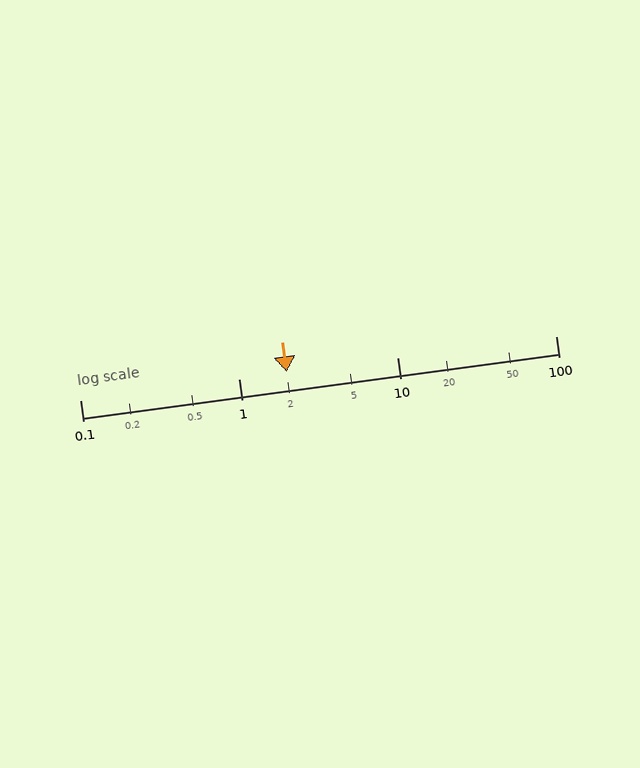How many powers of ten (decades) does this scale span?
The scale spans 3 decades, from 0.1 to 100.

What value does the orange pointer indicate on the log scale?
The pointer indicates approximately 2.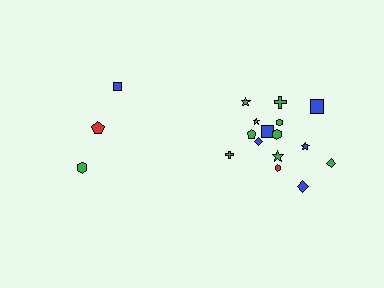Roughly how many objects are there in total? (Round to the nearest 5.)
Roughly 20 objects in total.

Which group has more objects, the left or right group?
The right group.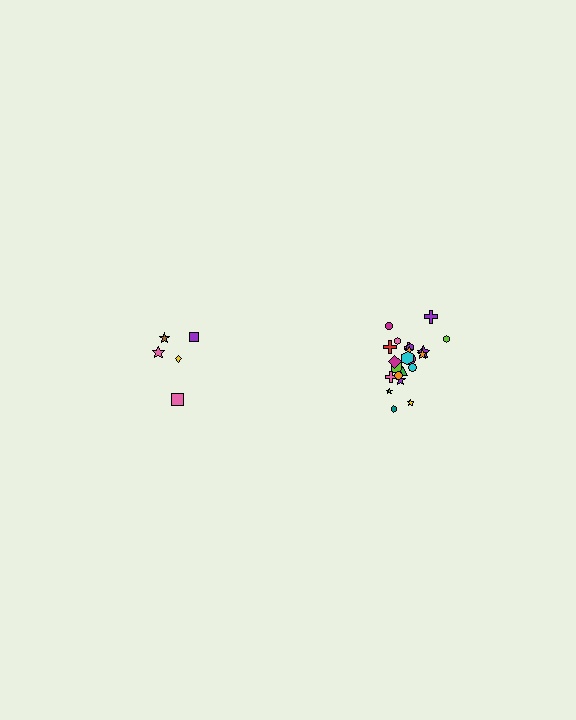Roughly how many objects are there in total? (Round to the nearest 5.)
Roughly 25 objects in total.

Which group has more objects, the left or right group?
The right group.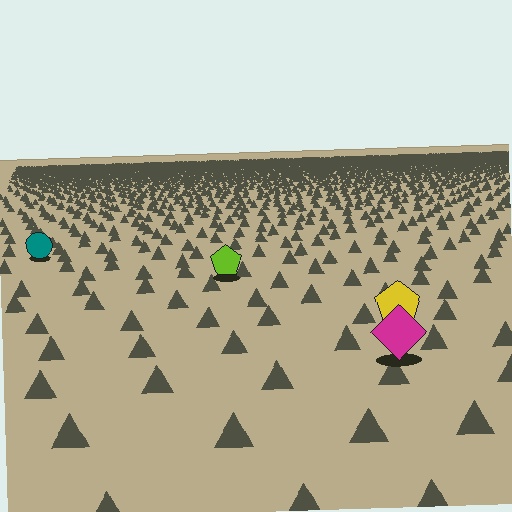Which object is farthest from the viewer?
The teal circle is farthest from the viewer. It appears smaller and the ground texture around it is denser.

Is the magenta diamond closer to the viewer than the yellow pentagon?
Yes. The magenta diamond is closer — you can tell from the texture gradient: the ground texture is coarser near it.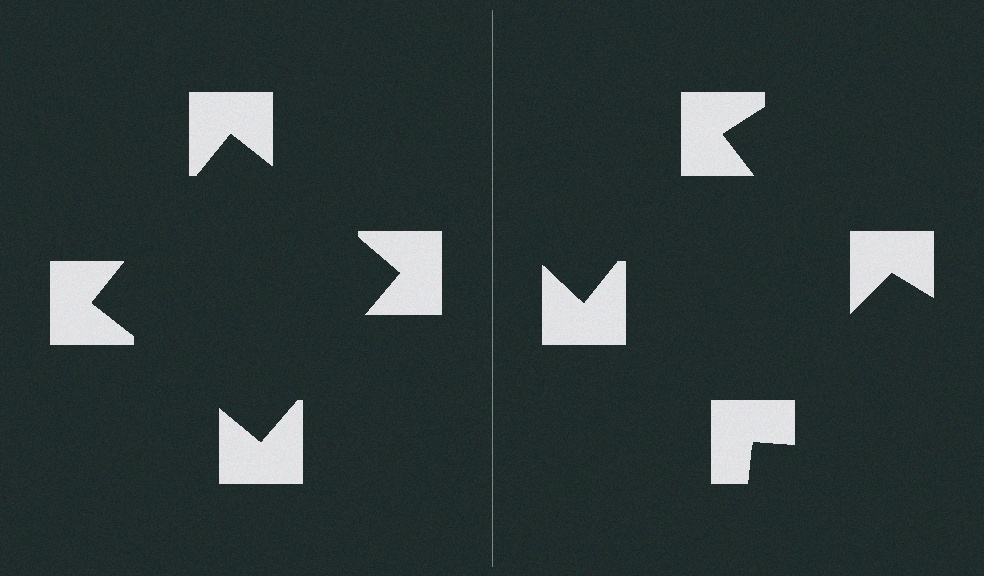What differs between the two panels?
The notched squares are positioned identically on both sides; only the wedge orientations differ. On the left they align to a square; on the right they are misaligned.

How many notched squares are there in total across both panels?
8 — 4 on each side.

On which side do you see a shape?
An illusory square appears on the left side. On the right side the wedge cuts are rotated, so no coherent shape forms.